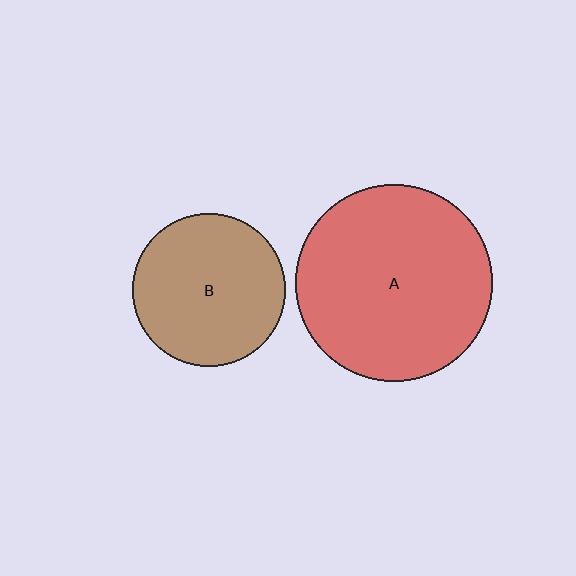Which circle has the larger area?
Circle A (red).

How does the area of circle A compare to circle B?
Approximately 1.6 times.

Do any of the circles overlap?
No, none of the circles overlap.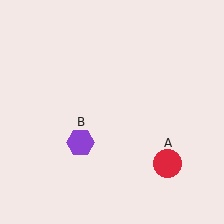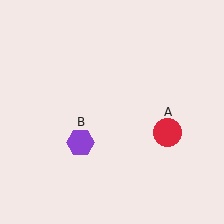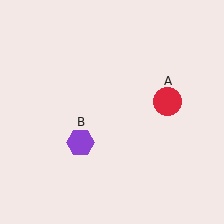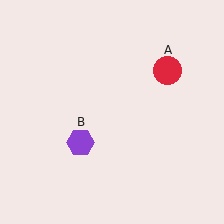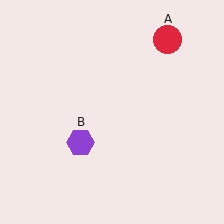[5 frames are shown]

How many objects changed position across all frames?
1 object changed position: red circle (object A).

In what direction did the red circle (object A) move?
The red circle (object A) moved up.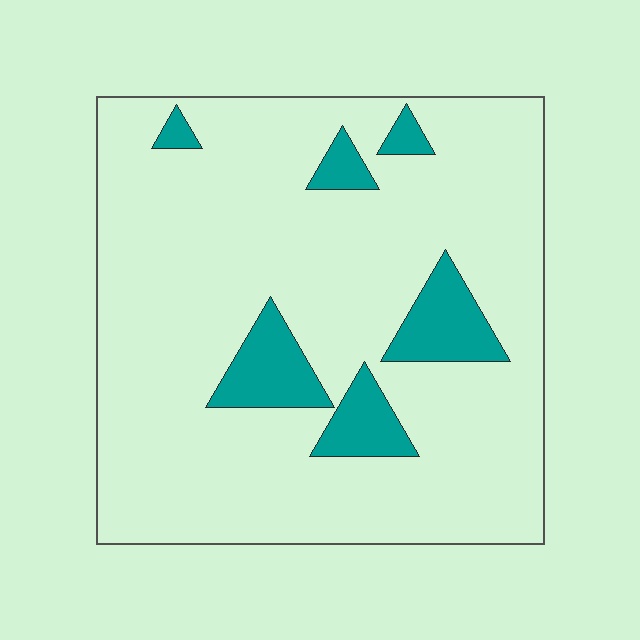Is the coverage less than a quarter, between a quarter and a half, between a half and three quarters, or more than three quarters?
Less than a quarter.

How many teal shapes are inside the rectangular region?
6.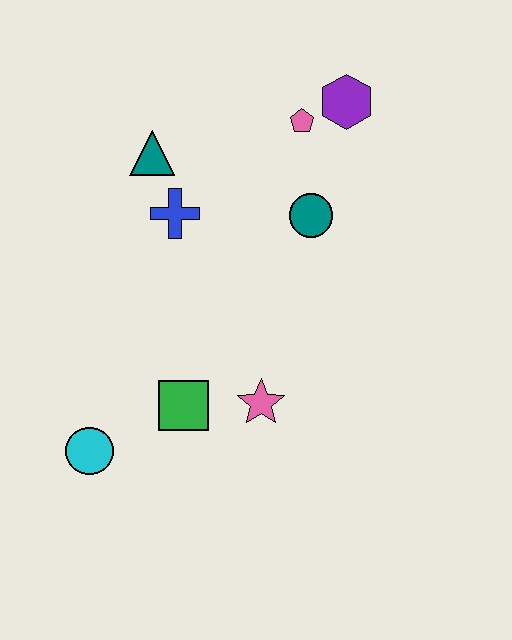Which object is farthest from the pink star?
The purple hexagon is farthest from the pink star.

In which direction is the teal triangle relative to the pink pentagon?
The teal triangle is to the left of the pink pentagon.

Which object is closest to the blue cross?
The teal triangle is closest to the blue cross.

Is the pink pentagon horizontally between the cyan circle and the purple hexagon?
Yes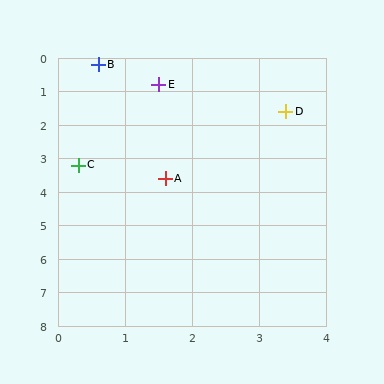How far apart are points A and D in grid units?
Points A and D are about 2.7 grid units apart.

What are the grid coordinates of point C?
Point C is at approximately (0.3, 3.2).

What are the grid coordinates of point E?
Point E is at approximately (1.5, 0.8).